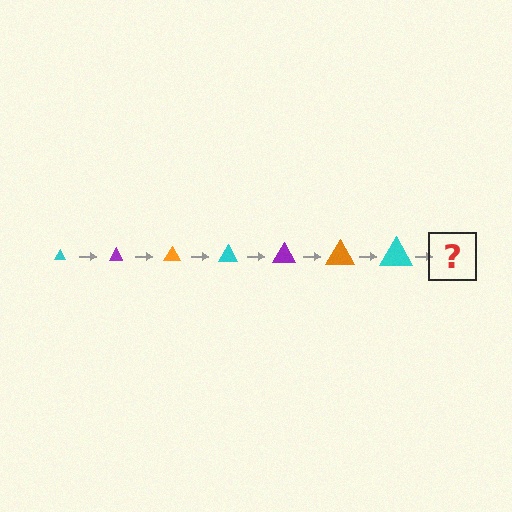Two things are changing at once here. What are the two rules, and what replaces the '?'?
The two rules are that the triangle grows larger each step and the color cycles through cyan, purple, and orange. The '?' should be a purple triangle, larger than the previous one.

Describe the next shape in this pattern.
It should be a purple triangle, larger than the previous one.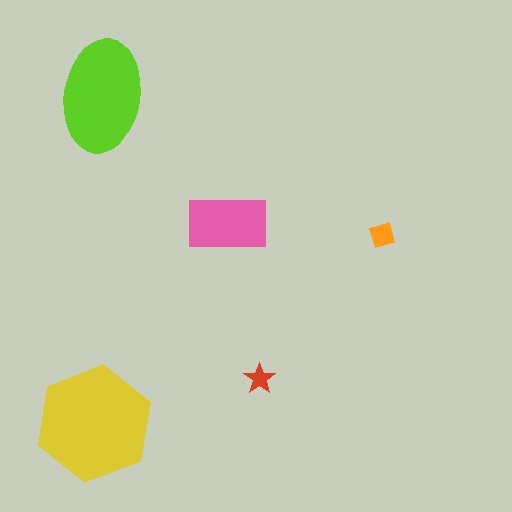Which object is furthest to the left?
The yellow hexagon is leftmost.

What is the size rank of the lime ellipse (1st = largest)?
2nd.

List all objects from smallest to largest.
The red star, the orange diamond, the pink rectangle, the lime ellipse, the yellow hexagon.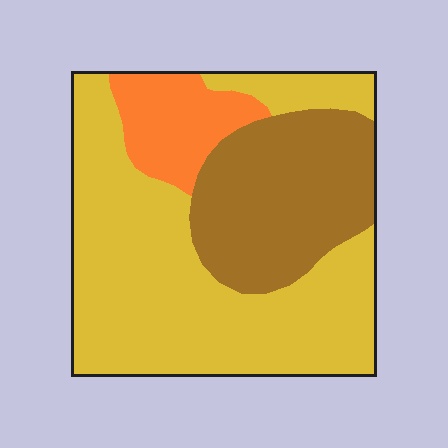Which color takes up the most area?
Yellow, at roughly 60%.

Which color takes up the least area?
Orange, at roughly 10%.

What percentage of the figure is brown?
Brown covers 29% of the figure.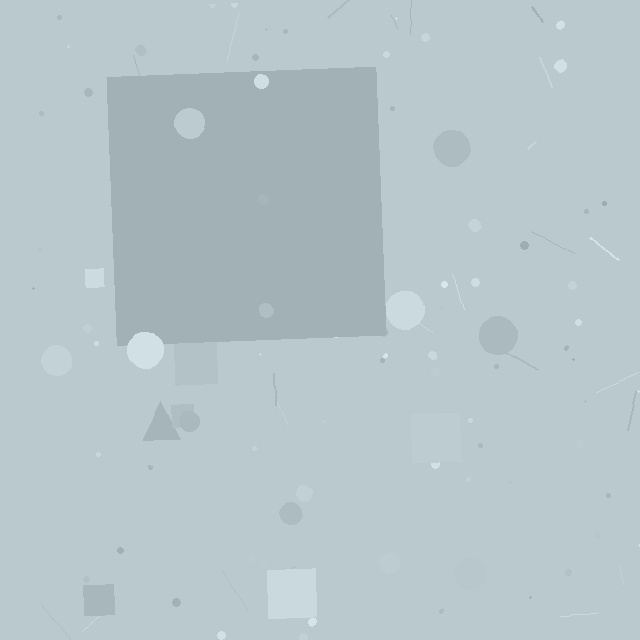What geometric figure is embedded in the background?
A square is embedded in the background.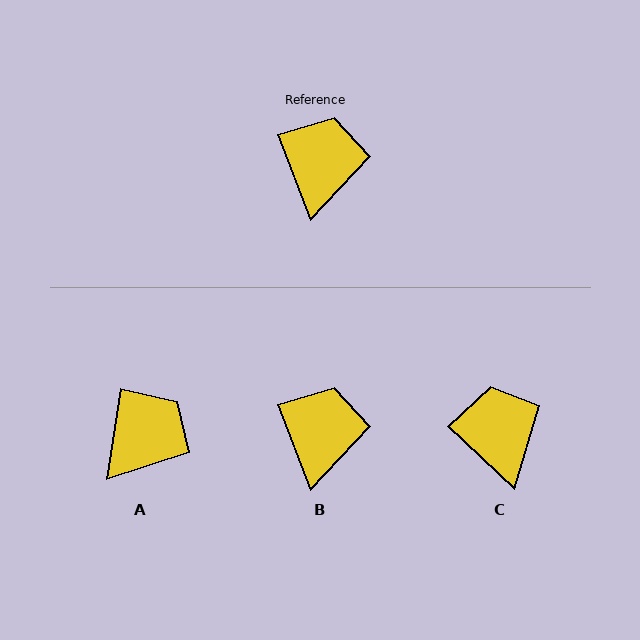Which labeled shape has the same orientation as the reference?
B.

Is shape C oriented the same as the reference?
No, it is off by about 26 degrees.